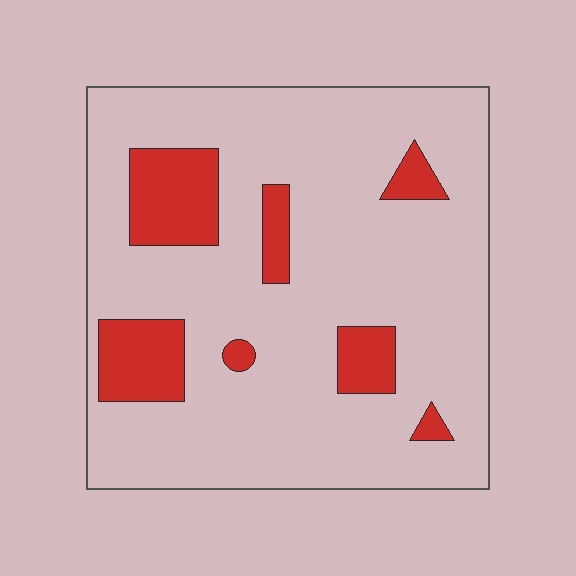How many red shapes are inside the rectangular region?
7.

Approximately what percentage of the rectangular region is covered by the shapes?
Approximately 15%.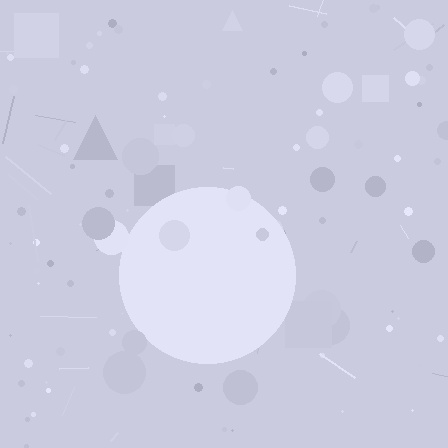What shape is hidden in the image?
A circle is hidden in the image.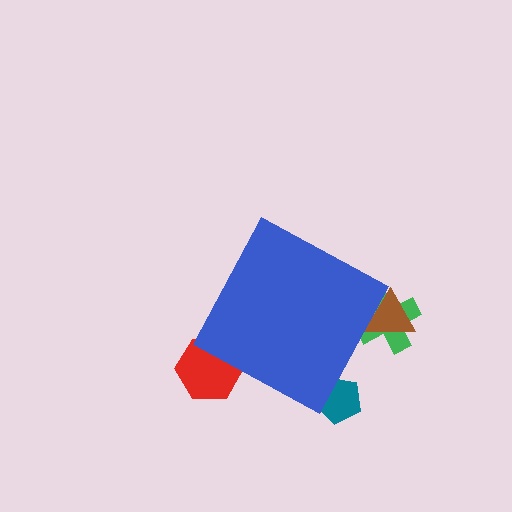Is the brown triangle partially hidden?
Yes, the brown triangle is partially hidden behind the blue diamond.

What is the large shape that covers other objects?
A blue diamond.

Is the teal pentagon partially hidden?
Yes, the teal pentagon is partially hidden behind the blue diamond.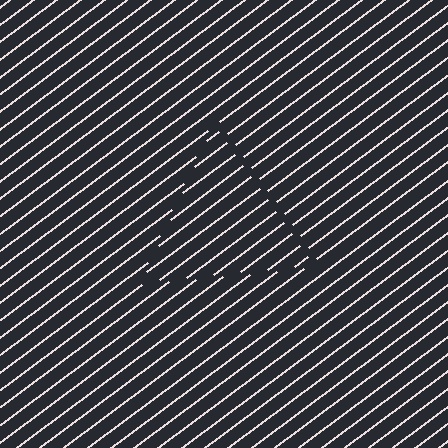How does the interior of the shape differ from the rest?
The interior of the shape contains the same grating, shifted by half a period — the contour is defined by the phase discontinuity where line-ends from the inner and outer gratings abut.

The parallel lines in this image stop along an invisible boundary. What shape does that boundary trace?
An illusory triangle. The interior of the shape contains the same grating, shifted by half a period — the contour is defined by the phase discontinuity where line-ends from the inner and outer gratings abut.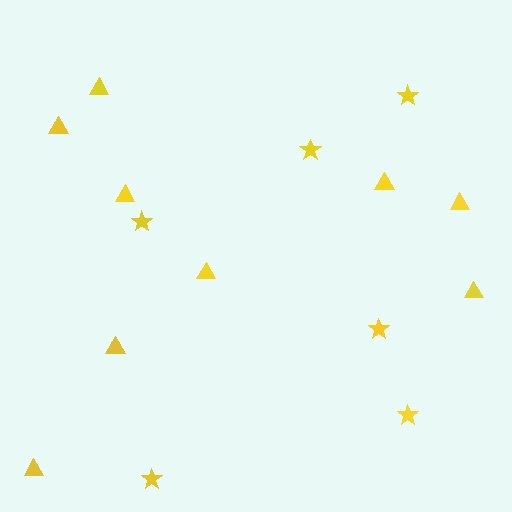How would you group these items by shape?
There are 2 groups: one group of stars (6) and one group of triangles (9).